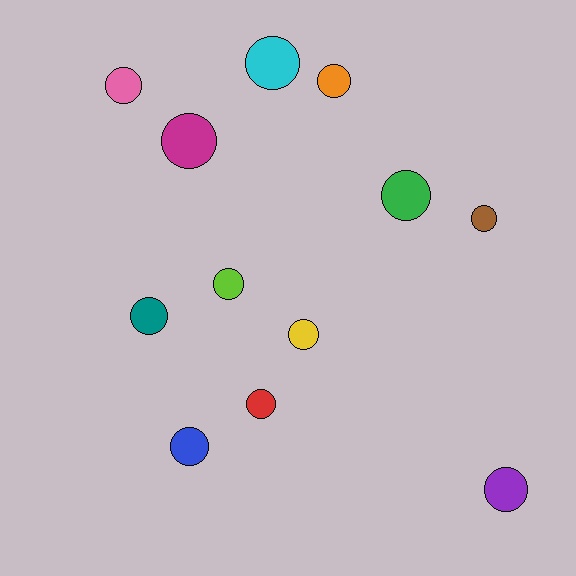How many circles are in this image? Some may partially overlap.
There are 12 circles.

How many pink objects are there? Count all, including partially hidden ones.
There is 1 pink object.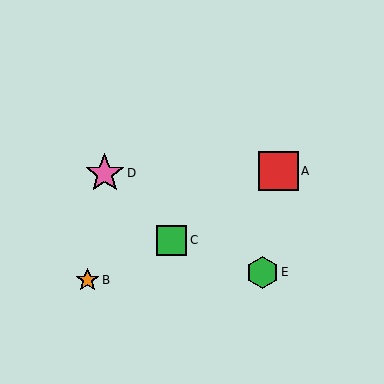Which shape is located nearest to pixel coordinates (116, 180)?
The pink star (labeled D) at (105, 173) is nearest to that location.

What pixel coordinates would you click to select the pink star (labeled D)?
Click at (105, 173) to select the pink star D.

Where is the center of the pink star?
The center of the pink star is at (105, 173).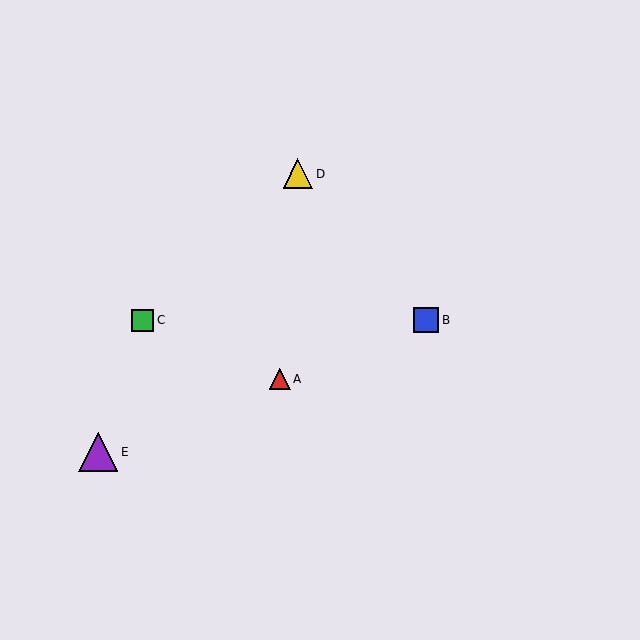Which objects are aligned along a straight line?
Objects A, B, E are aligned along a straight line.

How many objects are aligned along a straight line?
3 objects (A, B, E) are aligned along a straight line.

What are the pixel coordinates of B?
Object B is at (426, 320).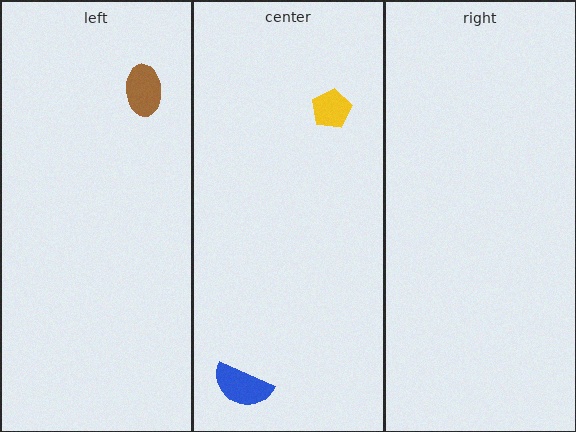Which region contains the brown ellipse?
The left region.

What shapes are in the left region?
The brown ellipse.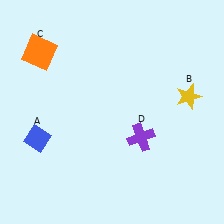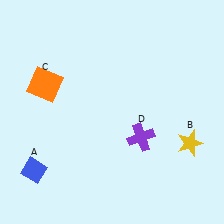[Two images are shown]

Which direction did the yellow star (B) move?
The yellow star (B) moved down.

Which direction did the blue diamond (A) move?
The blue diamond (A) moved down.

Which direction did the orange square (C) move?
The orange square (C) moved down.